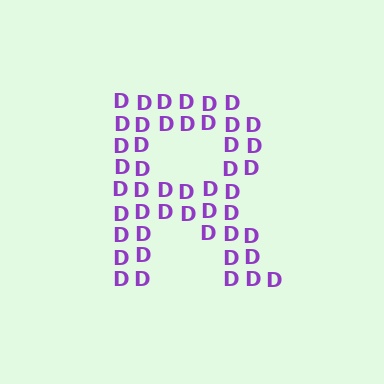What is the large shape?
The large shape is the letter R.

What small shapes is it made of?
It is made of small letter D's.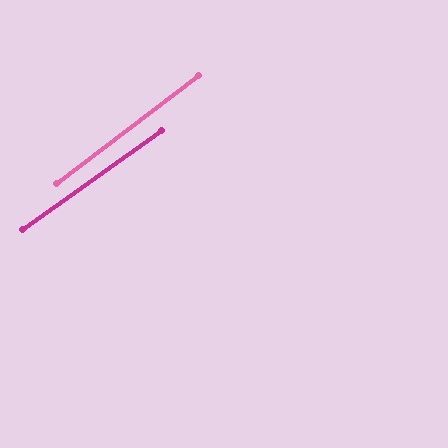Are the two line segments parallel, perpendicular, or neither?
Parallel — their directions differ by only 1.7°.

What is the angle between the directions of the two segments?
Approximately 2 degrees.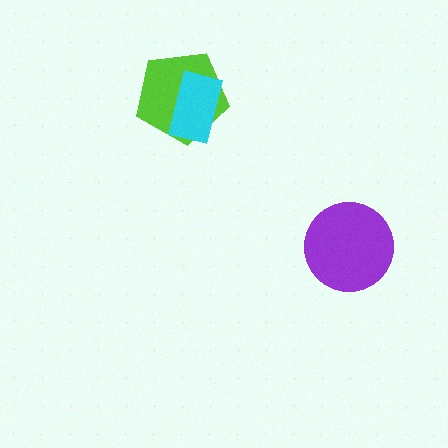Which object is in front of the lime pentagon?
The cyan rectangle is in front of the lime pentagon.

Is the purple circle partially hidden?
No, no other shape covers it.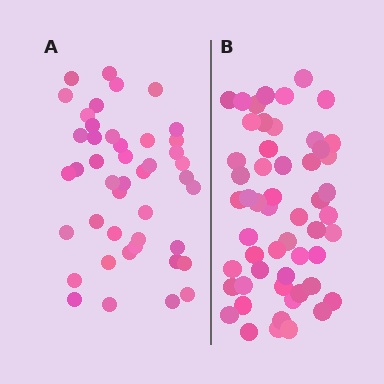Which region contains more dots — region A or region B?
Region B (the right region) has more dots.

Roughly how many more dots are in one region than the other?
Region B has roughly 10 or so more dots than region A.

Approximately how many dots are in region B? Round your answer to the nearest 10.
About 50 dots. (The exact count is 54, which rounds to 50.)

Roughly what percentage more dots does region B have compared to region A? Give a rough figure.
About 25% more.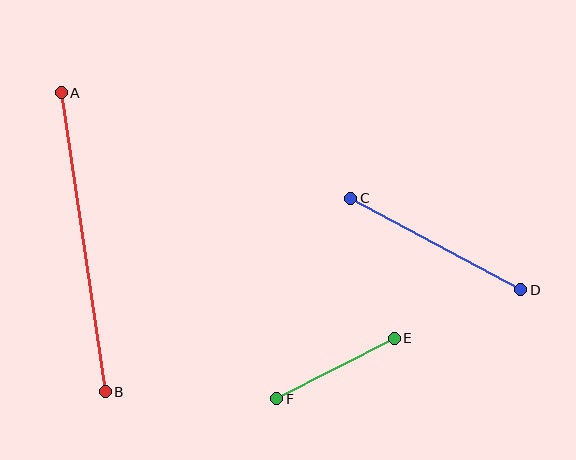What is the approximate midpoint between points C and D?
The midpoint is at approximately (436, 244) pixels.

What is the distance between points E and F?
The distance is approximately 132 pixels.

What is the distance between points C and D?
The distance is approximately 193 pixels.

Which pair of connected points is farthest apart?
Points A and B are farthest apart.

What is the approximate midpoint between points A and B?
The midpoint is at approximately (83, 242) pixels.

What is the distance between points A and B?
The distance is approximately 302 pixels.